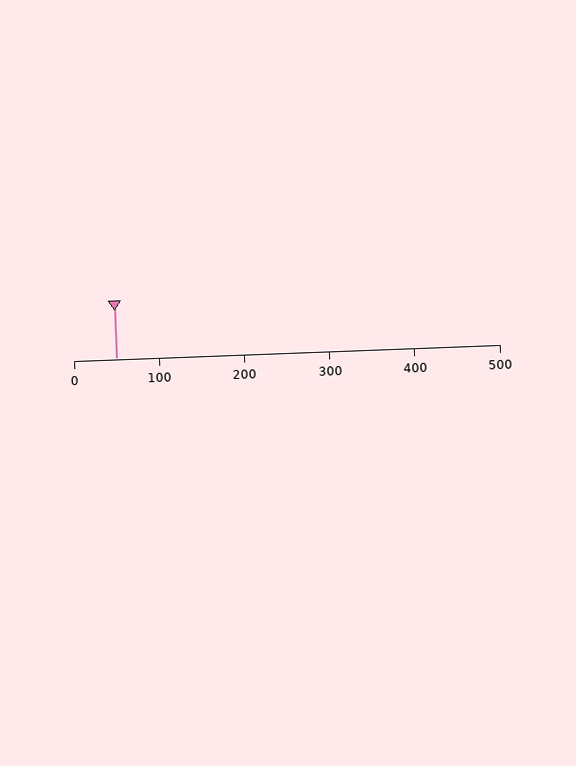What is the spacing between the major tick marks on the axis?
The major ticks are spaced 100 apart.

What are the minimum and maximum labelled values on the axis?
The axis runs from 0 to 500.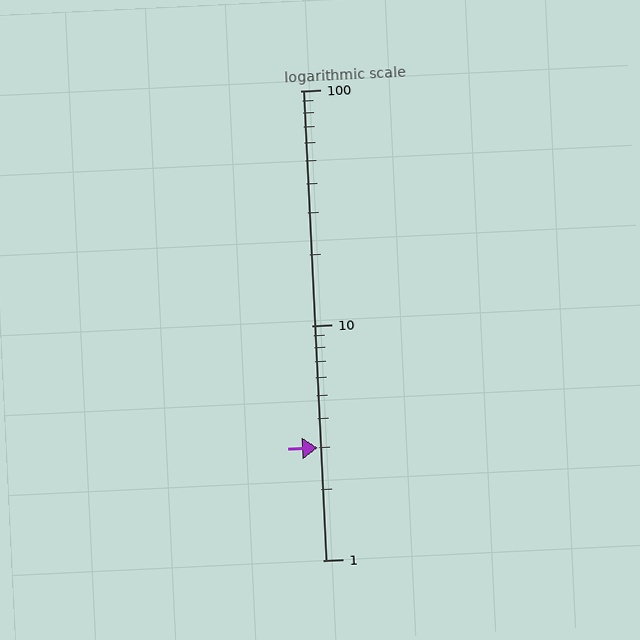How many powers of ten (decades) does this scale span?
The scale spans 2 decades, from 1 to 100.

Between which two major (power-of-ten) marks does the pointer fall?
The pointer is between 1 and 10.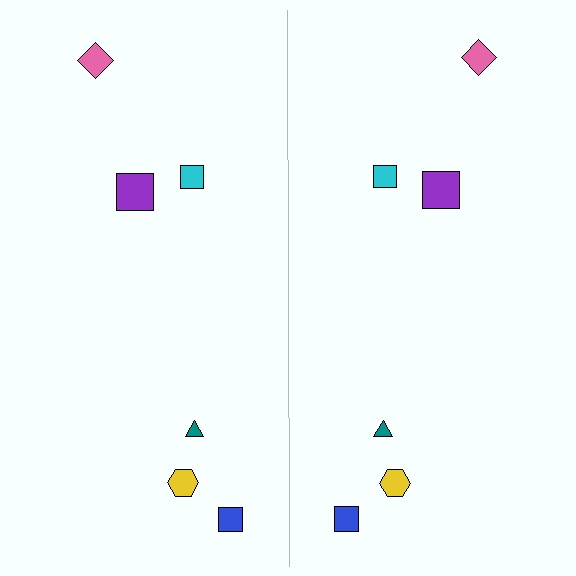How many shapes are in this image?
There are 12 shapes in this image.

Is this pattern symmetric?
Yes, this pattern has bilateral (reflection) symmetry.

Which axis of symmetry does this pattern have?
The pattern has a vertical axis of symmetry running through the center of the image.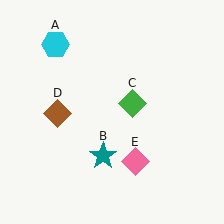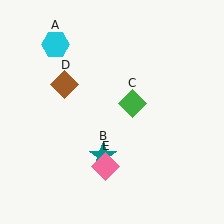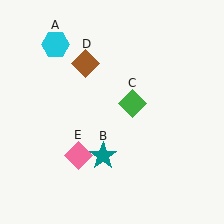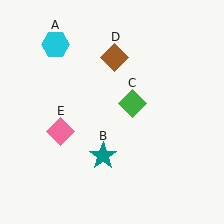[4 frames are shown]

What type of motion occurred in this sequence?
The brown diamond (object D), pink diamond (object E) rotated clockwise around the center of the scene.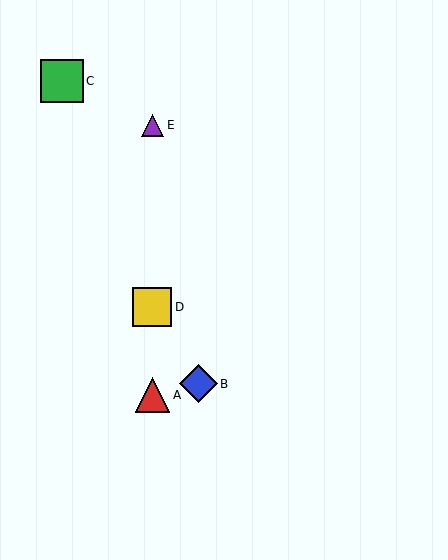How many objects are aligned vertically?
3 objects (A, D, E) are aligned vertically.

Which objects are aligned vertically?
Objects A, D, E are aligned vertically.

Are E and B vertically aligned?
No, E is at x≈152 and B is at x≈198.